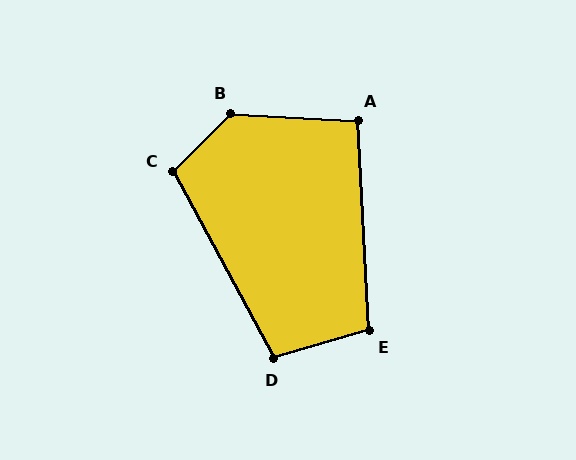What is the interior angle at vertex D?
Approximately 102 degrees (obtuse).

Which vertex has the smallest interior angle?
A, at approximately 96 degrees.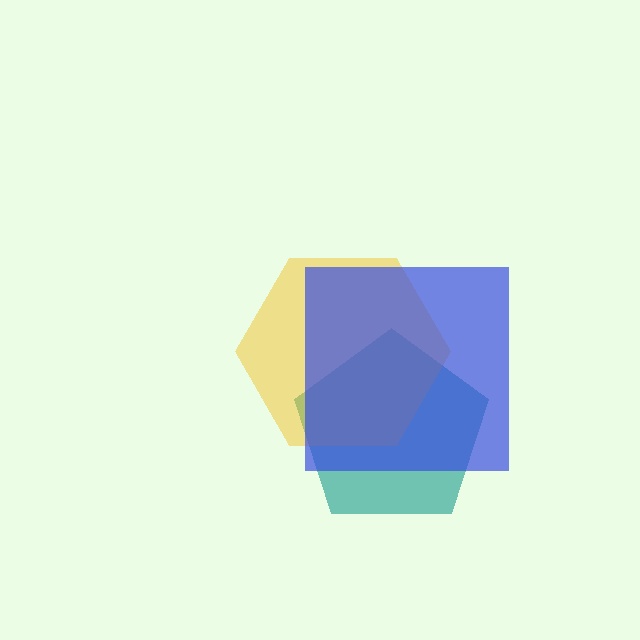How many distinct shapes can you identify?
There are 3 distinct shapes: a teal pentagon, a yellow hexagon, a blue square.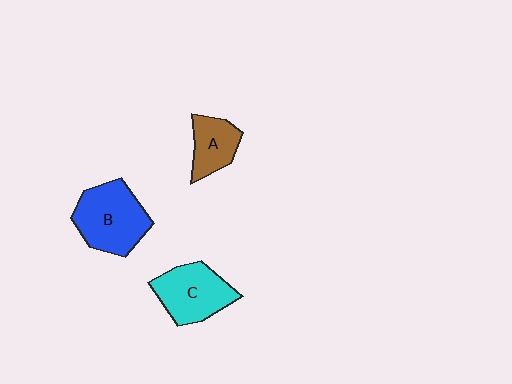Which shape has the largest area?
Shape B (blue).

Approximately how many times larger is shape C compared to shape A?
Approximately 1.5 times.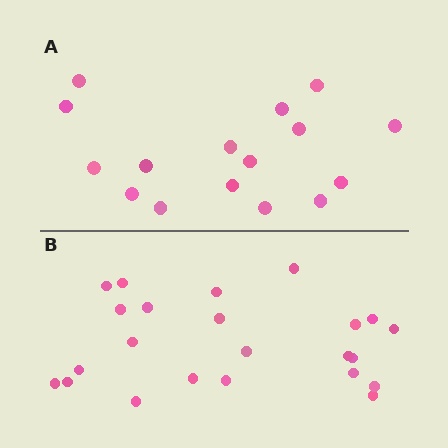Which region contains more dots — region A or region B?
Region B (the bottom region) has more dots.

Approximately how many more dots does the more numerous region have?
Region B has roughly 8 or so more dots than region A.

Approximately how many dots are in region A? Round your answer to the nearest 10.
About 20 dots. (The exact count is 16, which rounds to 20.)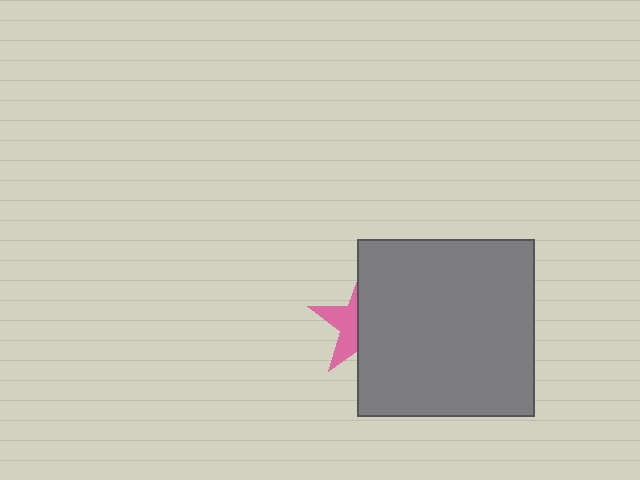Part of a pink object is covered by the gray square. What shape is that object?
It is a star.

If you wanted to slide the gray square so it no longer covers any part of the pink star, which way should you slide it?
Slide it right — that is the most direct way to separate the two shapes.